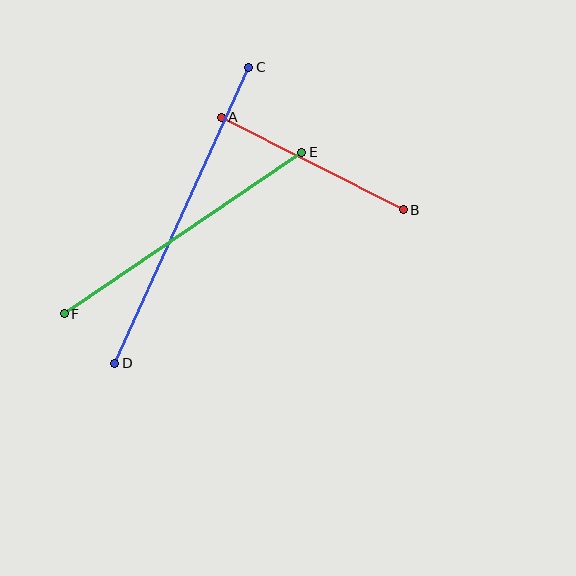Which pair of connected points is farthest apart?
Points C and D are farthest apart.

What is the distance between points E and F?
The distance is approximately 287 pixels.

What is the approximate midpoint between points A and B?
The midpoint is at approximately (312, 164) pixels.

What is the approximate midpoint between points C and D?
The midpoint is at approximately (182, 215) pixels.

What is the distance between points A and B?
The distance is approximately 204 pixels.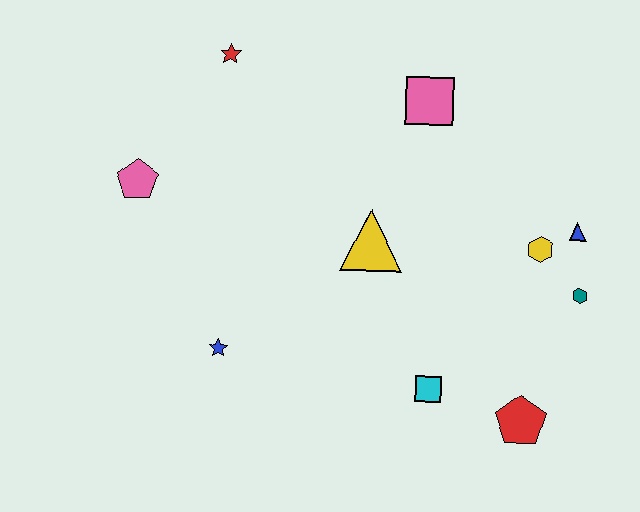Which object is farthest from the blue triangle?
The pink pentagon is farthest from the blue triangle.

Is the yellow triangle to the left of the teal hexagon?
Yes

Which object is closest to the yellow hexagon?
The blue triangle is closest to the yellow hexagon.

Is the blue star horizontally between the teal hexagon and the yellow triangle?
No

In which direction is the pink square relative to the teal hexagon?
The pink square is above the teal hexagon.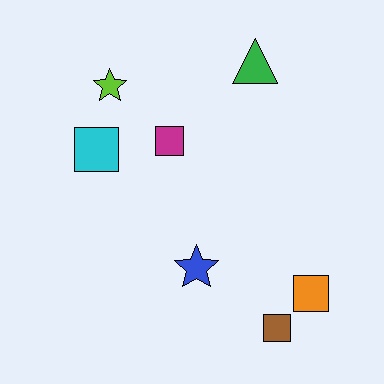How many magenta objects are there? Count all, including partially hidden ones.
There is 1 magenta object.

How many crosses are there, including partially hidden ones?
There are no crosses.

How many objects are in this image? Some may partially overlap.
There are 7 objects.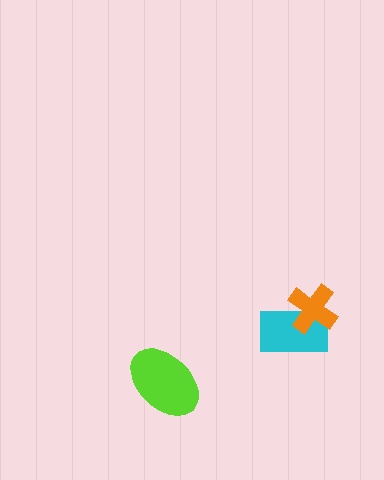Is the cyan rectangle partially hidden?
Yes, it is partially covered by another shape.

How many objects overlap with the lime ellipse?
0 objects overlap with the lime ellipse.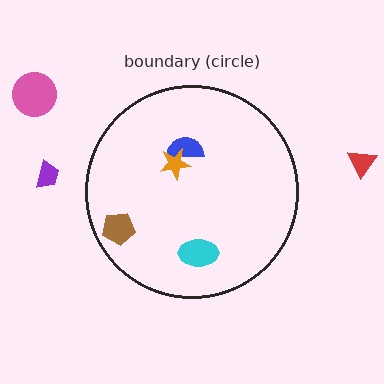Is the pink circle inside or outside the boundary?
Outside.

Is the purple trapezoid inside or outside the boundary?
Outside.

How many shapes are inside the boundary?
4 inside, 3 outside.